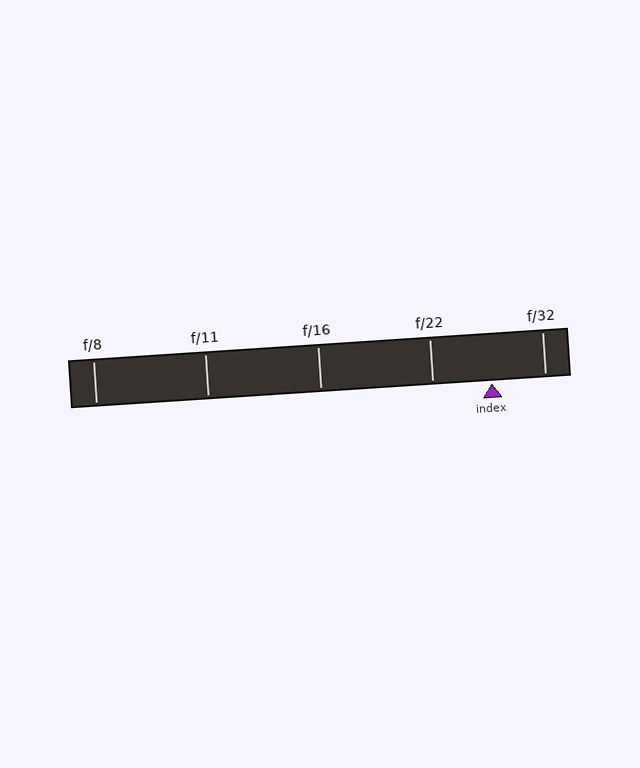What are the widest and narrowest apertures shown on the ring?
The widest aperture shown is f/8 and the narrowest is f/32.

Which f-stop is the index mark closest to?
The index mark is closest to f/32.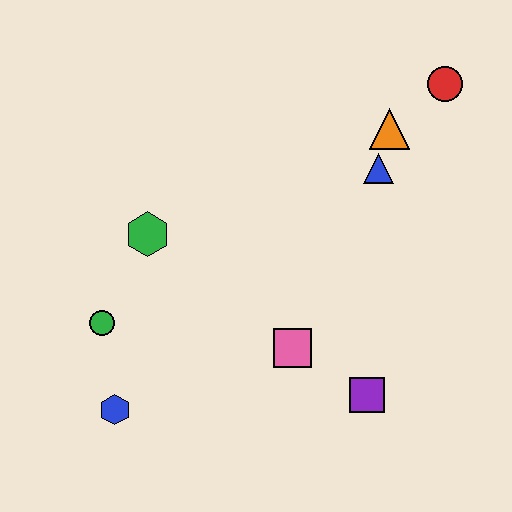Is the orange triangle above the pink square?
Yes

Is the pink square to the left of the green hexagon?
No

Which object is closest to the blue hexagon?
The green circle is closest to the blue hexagon.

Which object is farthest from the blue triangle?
The blue hexagon is farthest from the blue triangle.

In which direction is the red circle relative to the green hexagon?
The red circle is to the right of the green hexagon.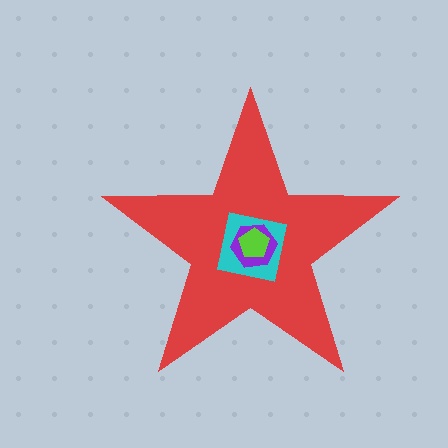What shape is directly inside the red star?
The cyan square.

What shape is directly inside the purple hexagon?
The lime pentagon.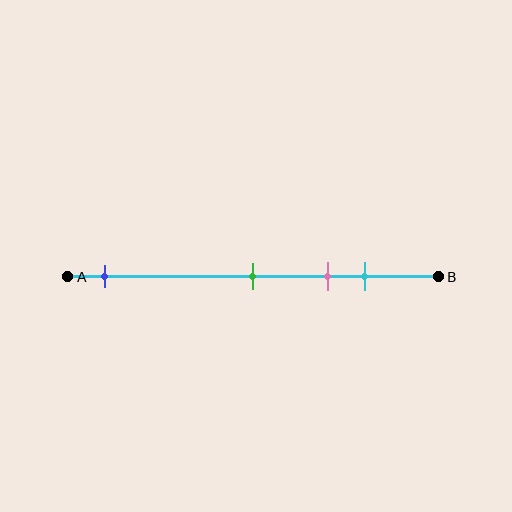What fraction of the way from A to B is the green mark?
The green mark is approximately 50% (0.5) of the way from A to B.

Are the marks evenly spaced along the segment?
No, the marks are not evenly spaced.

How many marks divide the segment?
There are 4 marks dividing the segment.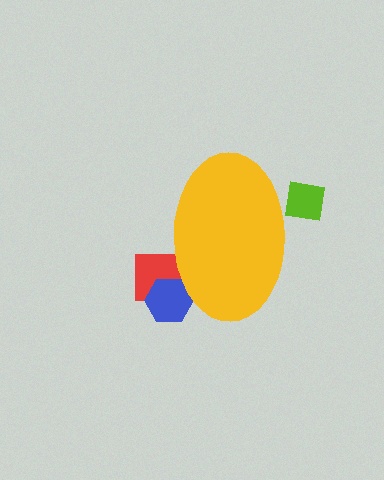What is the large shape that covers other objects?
A yellow ellipse.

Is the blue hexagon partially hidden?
Yes, the blue hexagon is partially hidden behind the yellow ellipse.